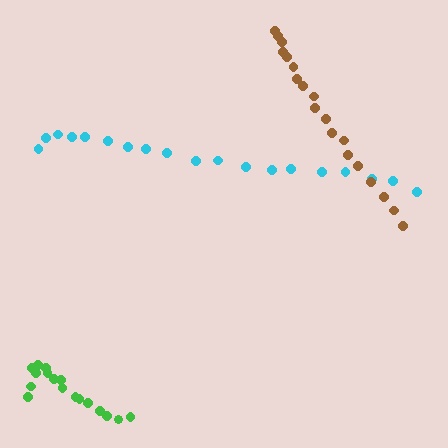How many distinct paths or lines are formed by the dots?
There are 3 distinct paths.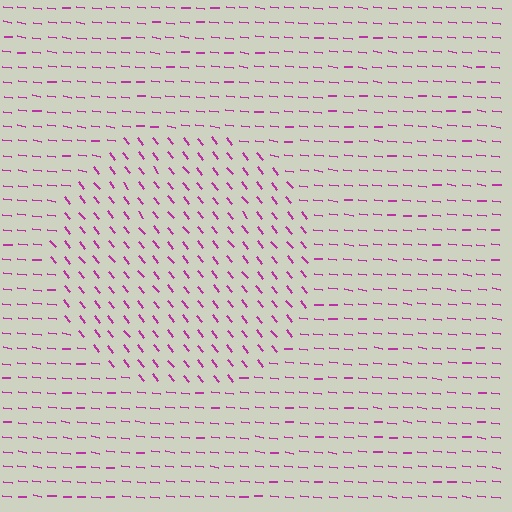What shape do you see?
I see a circle.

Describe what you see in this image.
The image is filled with small magenta line segments. A circle region in the image has lines oriented differently from the surrounding lines, creating a visible texture boundary.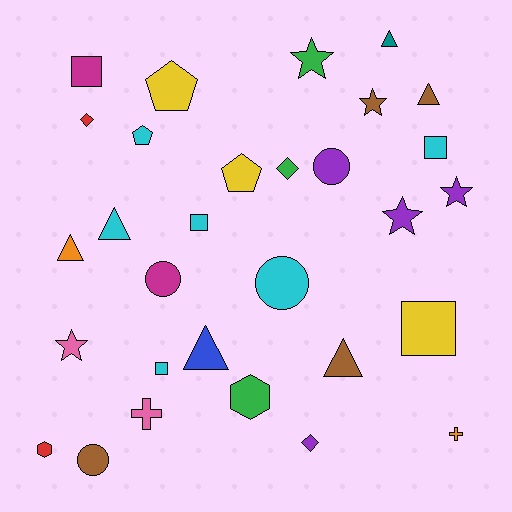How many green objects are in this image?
There are 3 green objects.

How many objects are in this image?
There are 30 objects.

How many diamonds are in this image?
There are 3 diamonds.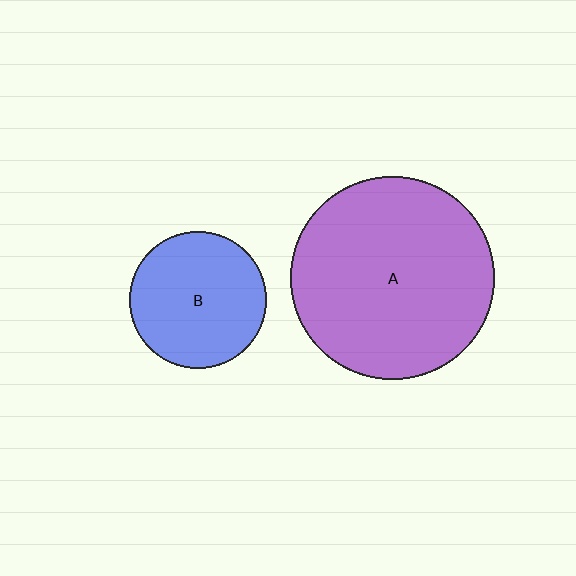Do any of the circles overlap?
No, none of the circles overlap.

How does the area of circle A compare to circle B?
Approximately 2.2 times.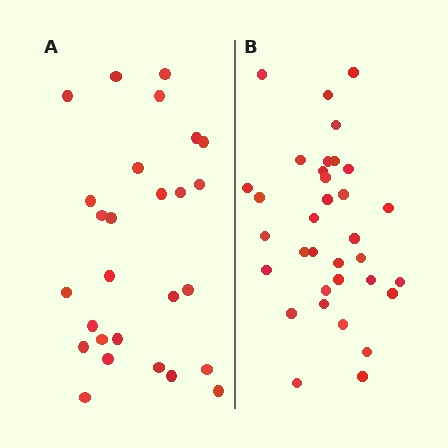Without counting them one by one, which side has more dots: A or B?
Region B (the right region) has more dots.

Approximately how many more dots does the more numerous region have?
Region B has roughly 8 or so more dots than region A.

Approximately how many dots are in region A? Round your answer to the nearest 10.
About 30 dots. (The exact count is 27, which rounds to 30.)